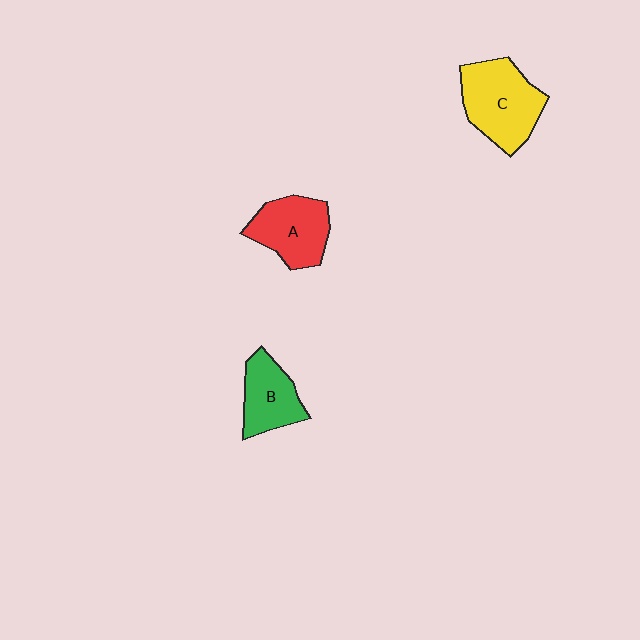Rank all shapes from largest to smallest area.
From largest to smallest: C (yellow), A (red), B (green).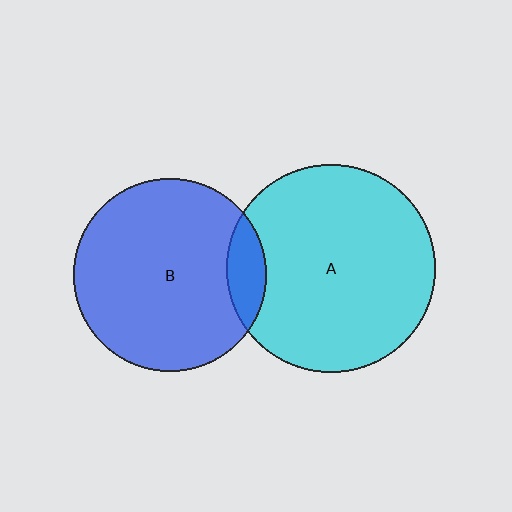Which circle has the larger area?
Circle A (cyan).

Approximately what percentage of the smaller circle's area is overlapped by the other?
Approximately 10%.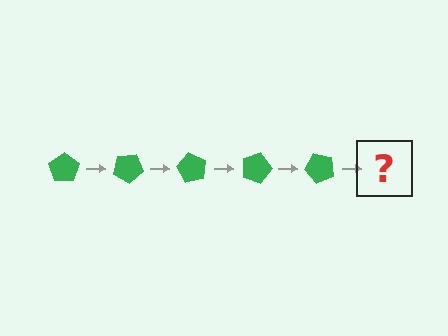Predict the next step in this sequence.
The next step is a green pentagon rotated 150 degrees.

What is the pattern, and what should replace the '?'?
The pattern is that the pentagon rotates 30 degrees each step. The '?' should be a green pentagon rotated 150 degrees.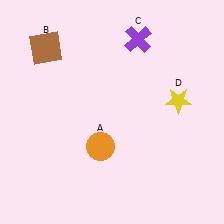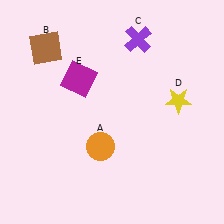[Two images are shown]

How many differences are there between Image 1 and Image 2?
There is 1 difference between the two images.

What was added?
A magenta square (E) was added in Image 2.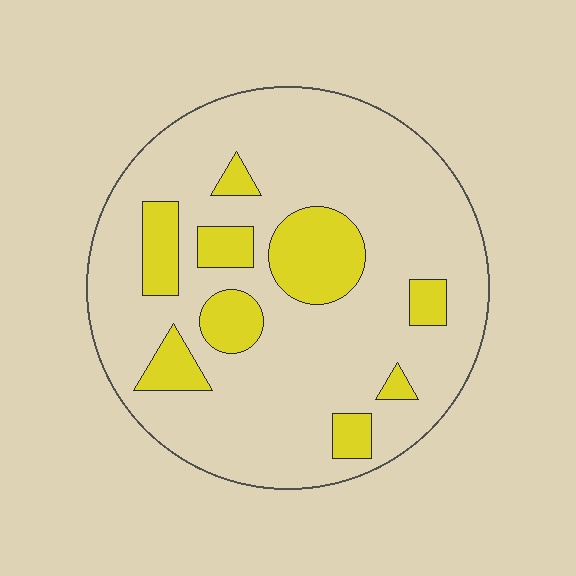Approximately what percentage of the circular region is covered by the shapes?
Approximately 20%.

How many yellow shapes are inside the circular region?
9.